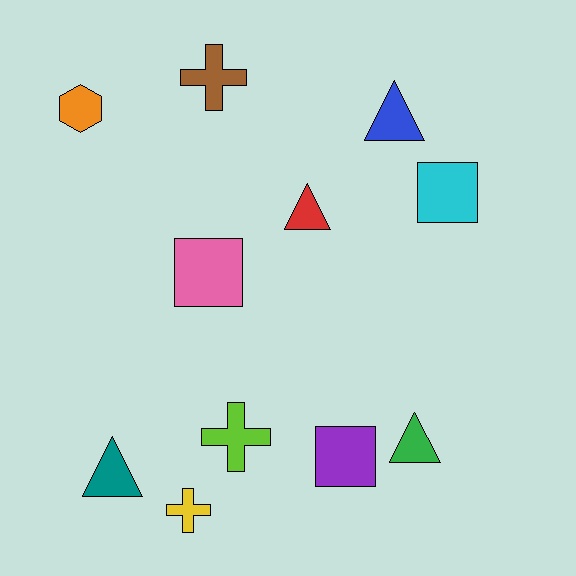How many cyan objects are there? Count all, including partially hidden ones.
There is 1 cyan object.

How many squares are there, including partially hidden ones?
There are 3 squares.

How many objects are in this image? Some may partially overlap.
There are 11 objects.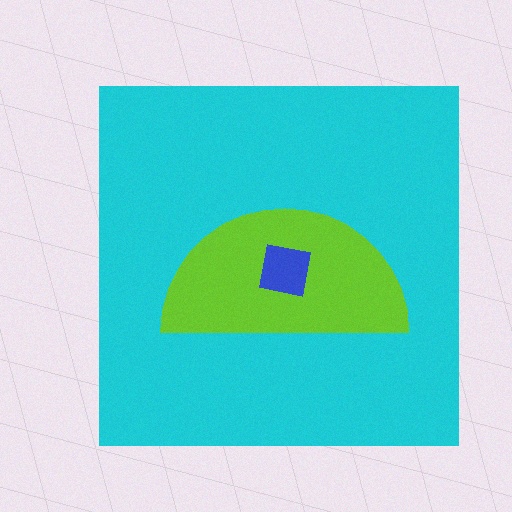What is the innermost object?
The blue square.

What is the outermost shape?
The cyan square.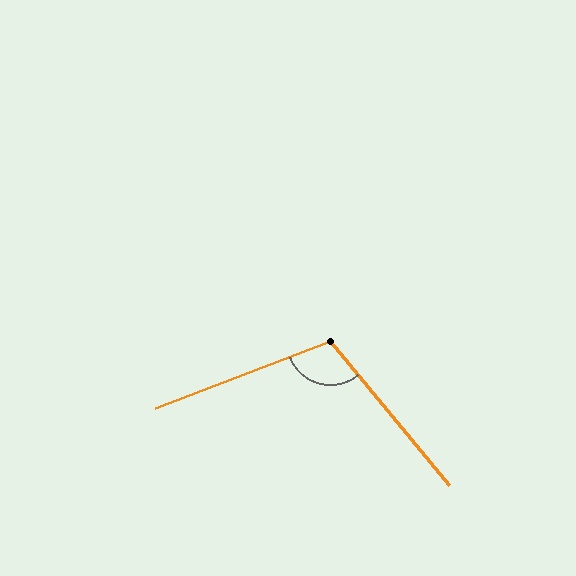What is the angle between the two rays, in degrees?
Approximately 109 degrees.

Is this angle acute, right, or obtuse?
It is obtuse.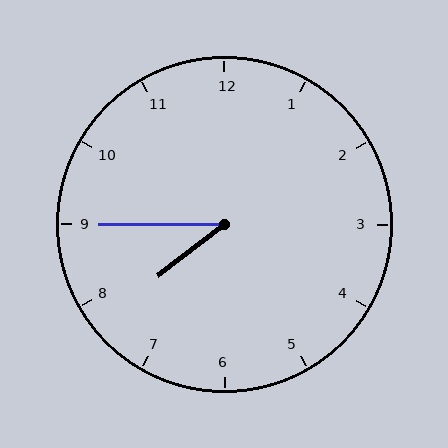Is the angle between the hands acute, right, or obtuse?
It is acute.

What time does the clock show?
7:45.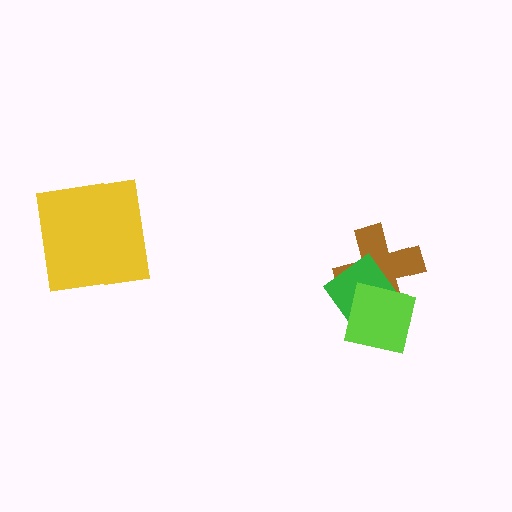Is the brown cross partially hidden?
Yes, it is partially covered by another shape.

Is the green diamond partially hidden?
Yes, it is partially covered by another shape.